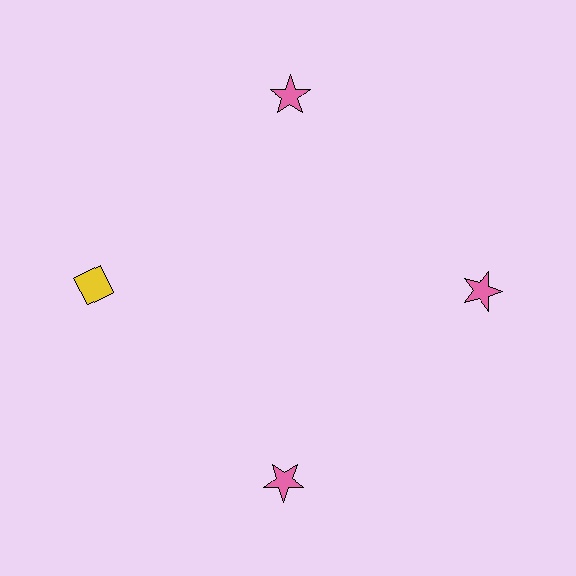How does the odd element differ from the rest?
It differs in both color (yellow instead of pink) and shape (diamond instead of star).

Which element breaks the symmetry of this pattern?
The yellow diamond at roughly the 9 o'clock position breaks the symmetry. All other shapes are pink stars.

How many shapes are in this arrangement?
There are 4 shapes arranged in a ring pattern.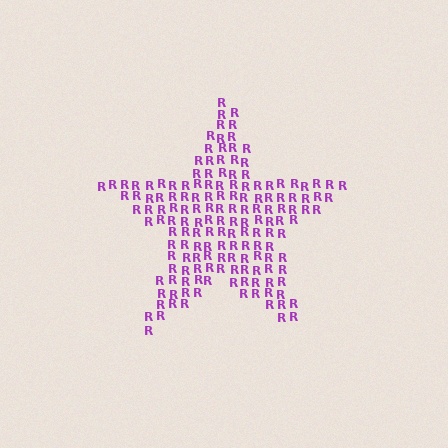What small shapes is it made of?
It is made of small letter R's.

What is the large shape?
The large shape is a star.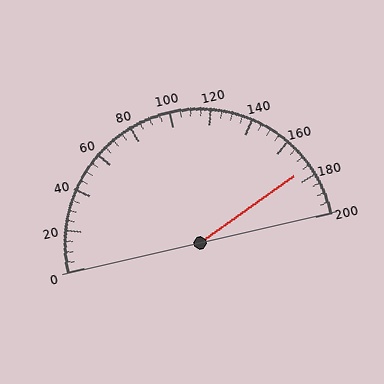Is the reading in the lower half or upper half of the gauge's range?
The reading is in the upper half of the range (0 to 200).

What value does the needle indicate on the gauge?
The needle indicates approximately 175.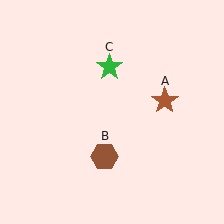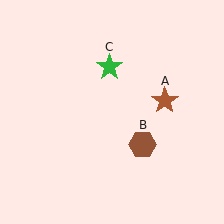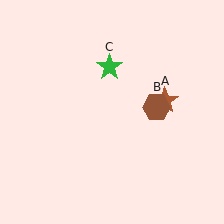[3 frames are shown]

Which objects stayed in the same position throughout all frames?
Brown star (object A) and green star (object C) remained stationary.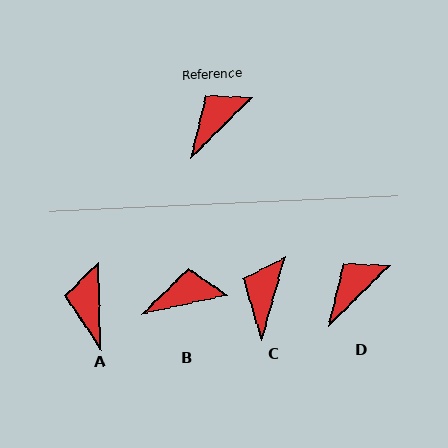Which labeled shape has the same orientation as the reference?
D.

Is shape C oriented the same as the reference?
No, it is off by about 30 degrees.